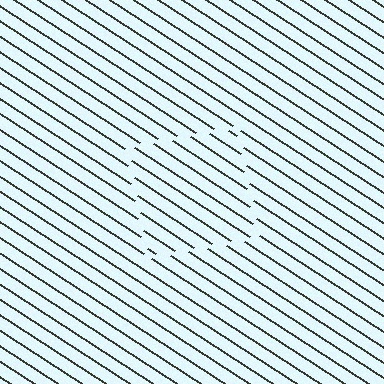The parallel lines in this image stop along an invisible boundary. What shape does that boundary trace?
An illusory square. The interior of the shape contains the same grating, shifted by half a period — the contour is defined by the phase discontinuity where line-ends from the inner and outer gratings abut.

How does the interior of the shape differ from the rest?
The interior of the shape contains the same grating, shifted by half a period — the contour is defined by the phase discontinuity where line-ends from the inner and outer gratings abut.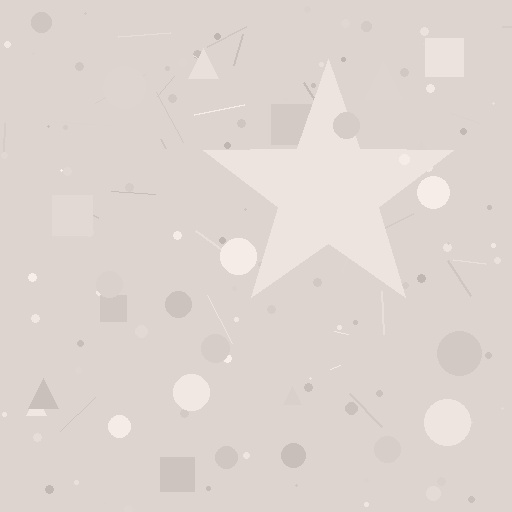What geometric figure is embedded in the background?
A star is embedded in the background.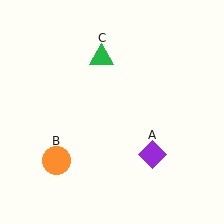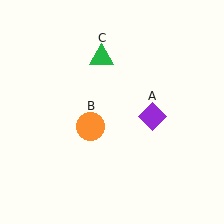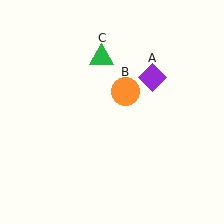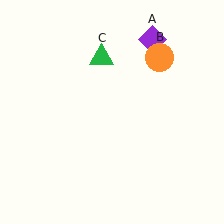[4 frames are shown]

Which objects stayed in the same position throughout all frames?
Green triangle (object C) remained stationary.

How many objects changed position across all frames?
2 objects changed position: purple diamond (object A), orange circle (object B).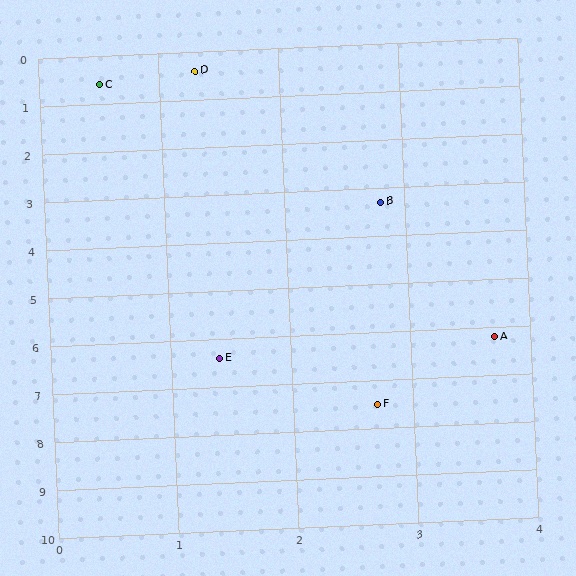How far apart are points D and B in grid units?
Points D and B are about 3.3 grid units apart.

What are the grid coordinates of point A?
Point A is at approximately (3.7, 6.2).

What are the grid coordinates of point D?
Point D is at approximately (1.3, 0.4).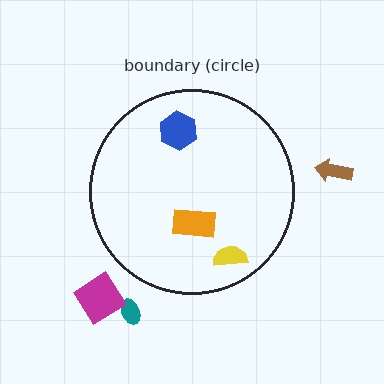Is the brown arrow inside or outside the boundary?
Outside.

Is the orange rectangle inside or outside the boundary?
Inside.